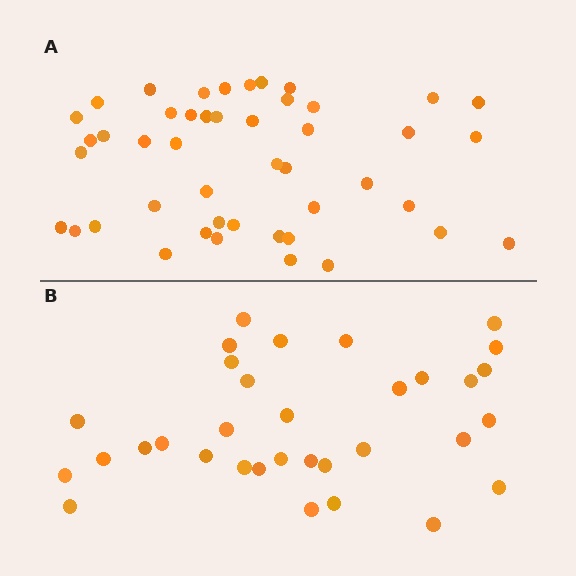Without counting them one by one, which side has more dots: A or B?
Region A (the top region) has more dots.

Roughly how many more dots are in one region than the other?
Region A has approximately 15 more dots than region B.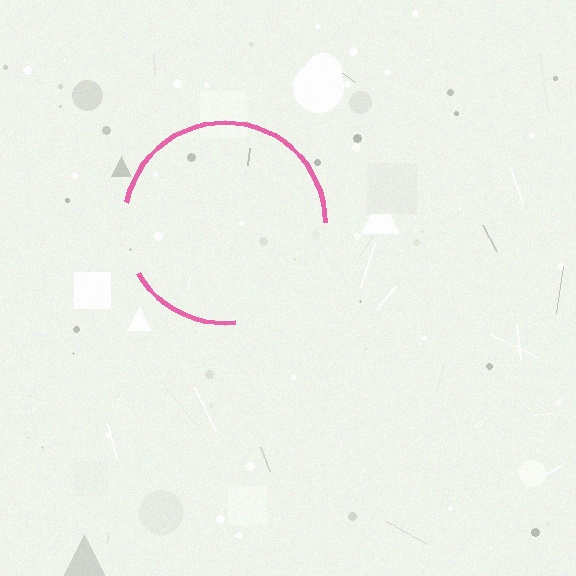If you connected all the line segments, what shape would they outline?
They would outline a circle.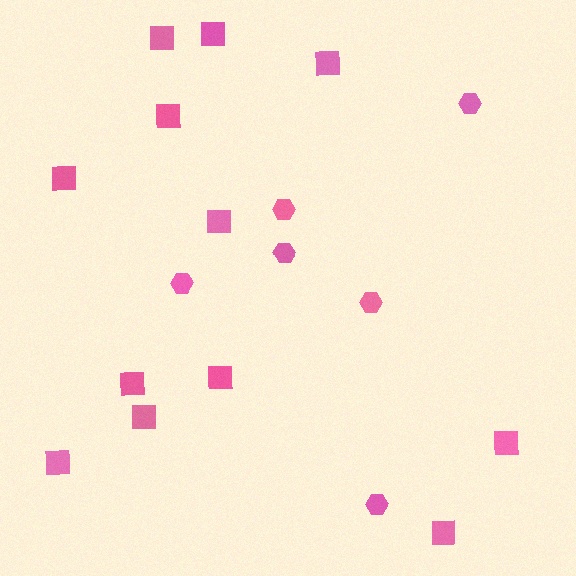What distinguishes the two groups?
There are 2 groups: one group of squares (12) and one group of hexagons (6).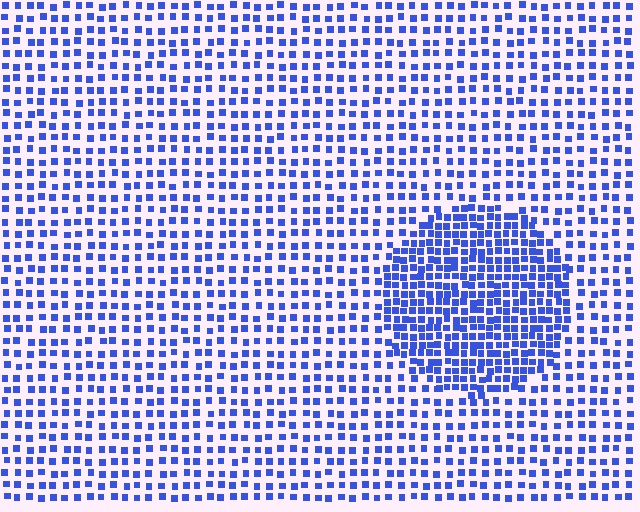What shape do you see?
I see a circle.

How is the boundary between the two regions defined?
The boundary is defined by a change in element density (approximately 2.0x ratio). All elements are the same color, size, and shape.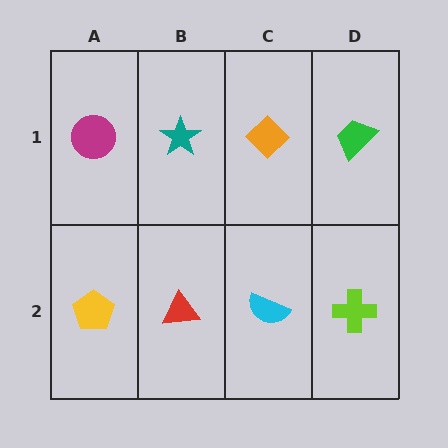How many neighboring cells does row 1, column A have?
2.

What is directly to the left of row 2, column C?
A red triangle.